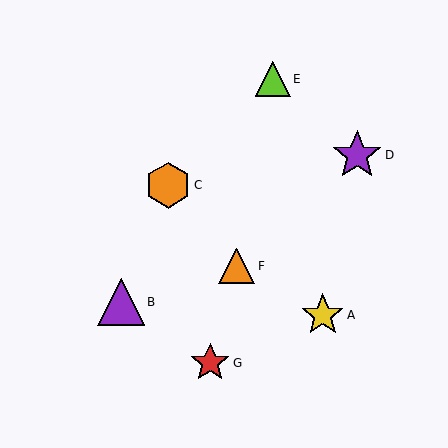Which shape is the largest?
The purple star (labeled D) is the largest.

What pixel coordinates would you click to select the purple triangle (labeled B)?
Click at (121, 302) to select the purple triangle B.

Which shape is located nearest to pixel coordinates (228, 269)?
The orange triangle (labeled F) at (237, 266) is nearest to that location.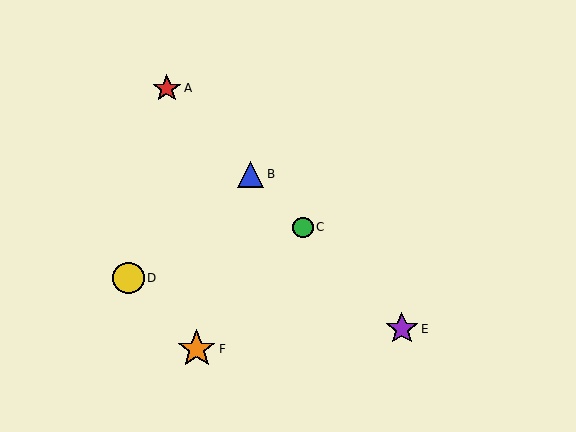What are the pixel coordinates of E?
Object E is at (402, 329).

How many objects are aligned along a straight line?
4 objects (A, B, C, E) are aligned along a straight line.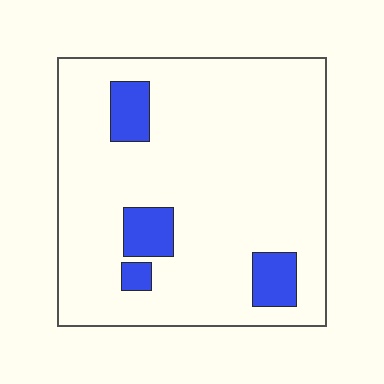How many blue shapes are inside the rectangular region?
4.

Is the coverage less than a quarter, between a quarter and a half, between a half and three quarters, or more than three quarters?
Less than a quarter.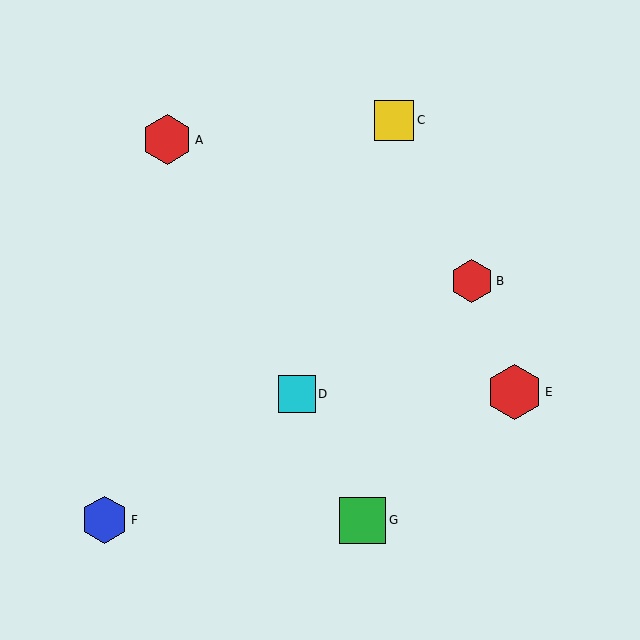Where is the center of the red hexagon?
The center of the red hexagon is at (167, 140).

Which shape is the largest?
The red hexagon (labeled E) is the largest.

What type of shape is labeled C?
Shape C is a yellow square.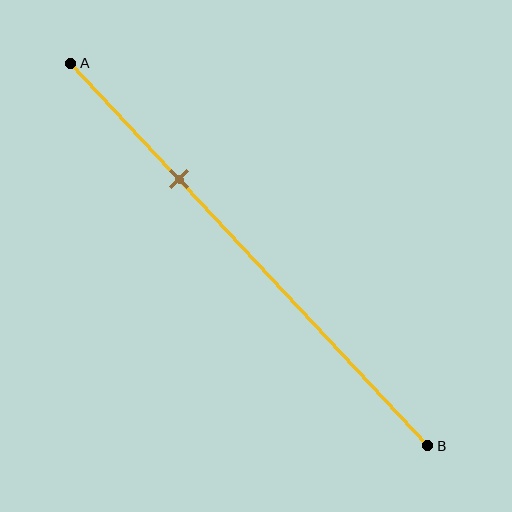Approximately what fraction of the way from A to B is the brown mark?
The brown mark is approximately 30% of the way from A to B.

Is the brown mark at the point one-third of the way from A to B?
No, the mark is at about 30% from A, not at the 33% one-third point.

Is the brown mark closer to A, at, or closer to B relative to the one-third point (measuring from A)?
The brown mark is closer to point A than the one-third point of segment AB.